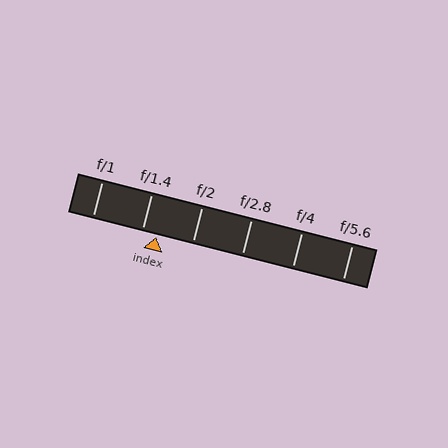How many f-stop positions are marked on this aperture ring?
There are 6 f-stop positions marked.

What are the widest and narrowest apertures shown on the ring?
The widest aperture shown is f/1 and the narrowest is f/5.6.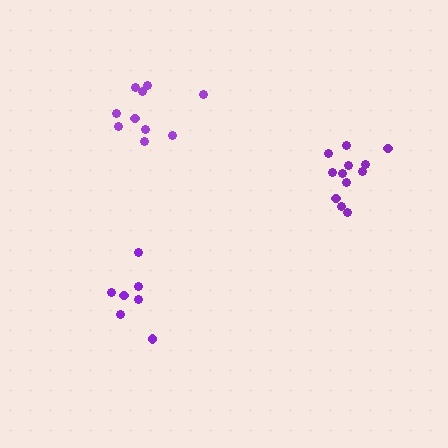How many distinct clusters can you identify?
There are 3 distinct clusters.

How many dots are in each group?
Group 1: 7 dots, Group 2: 10 dots, Group 3: 12 dots (29 total).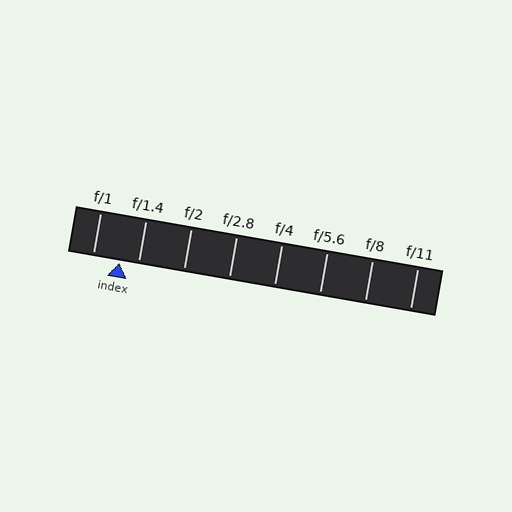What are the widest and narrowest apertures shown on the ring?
The widest aperture shown is f/1 and the narrowest is f/11.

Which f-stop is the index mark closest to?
The index mark is closest to f/1.4.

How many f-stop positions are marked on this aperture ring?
There are 8 f-stop positions marked.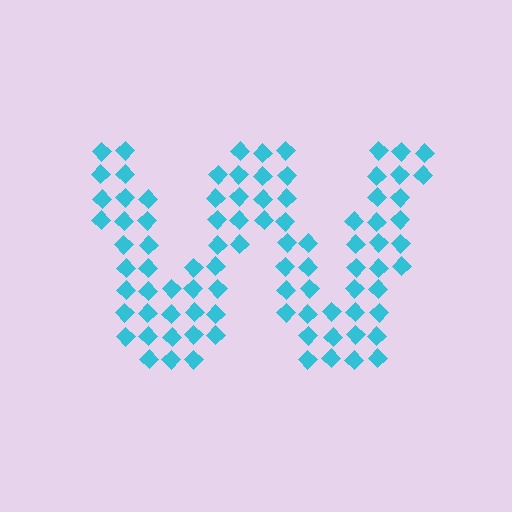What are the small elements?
The small elements are diamonds.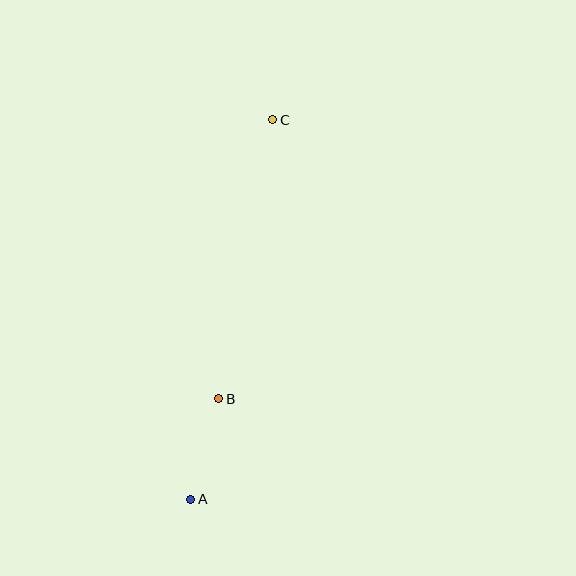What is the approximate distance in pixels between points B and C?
The distance between B and C is approximately 284 pixels.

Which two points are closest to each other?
Points A and B are closest to each other.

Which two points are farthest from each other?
Points A and C are farthest from each other.